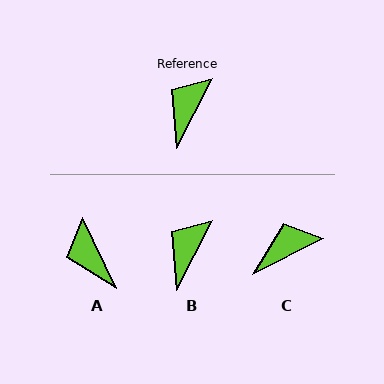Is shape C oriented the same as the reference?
No, it is off by about 36 degrees.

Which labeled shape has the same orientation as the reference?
B.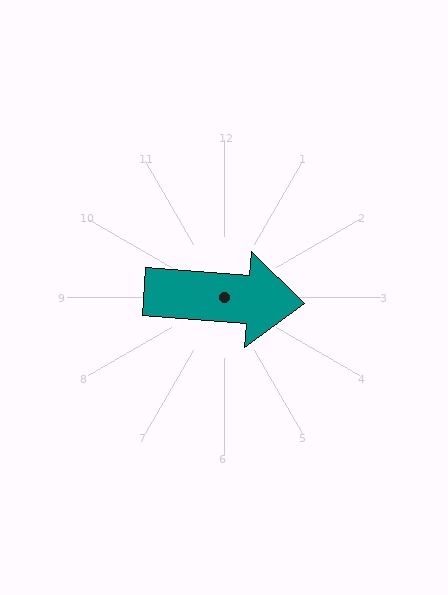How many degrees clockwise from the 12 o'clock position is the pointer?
Approximately 94 degrees.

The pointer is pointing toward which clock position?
Roughly 3 o'clock.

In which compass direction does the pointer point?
East.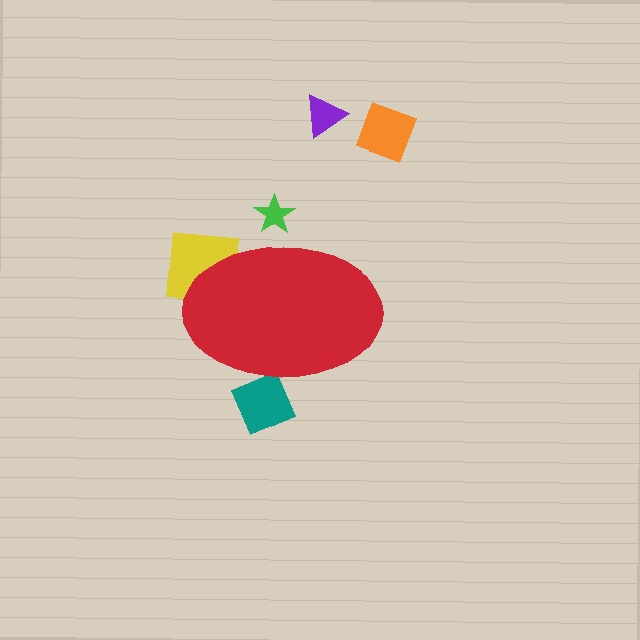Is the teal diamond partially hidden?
Yes, the teal diamond is partially hidden behind the red ellipse.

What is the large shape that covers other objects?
A red ellipse.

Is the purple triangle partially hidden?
No, the purple triangle is fully visible.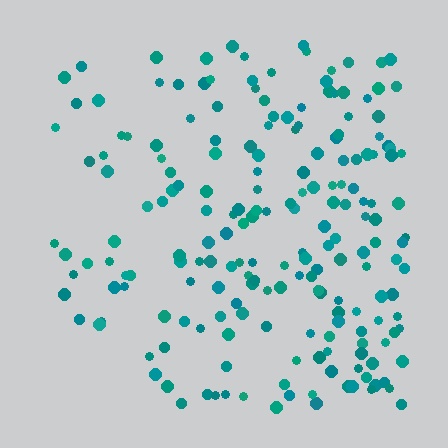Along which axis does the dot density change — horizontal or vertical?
Horizontal.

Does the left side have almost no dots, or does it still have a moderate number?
Still a moderate number, just noticeably fewer than the right.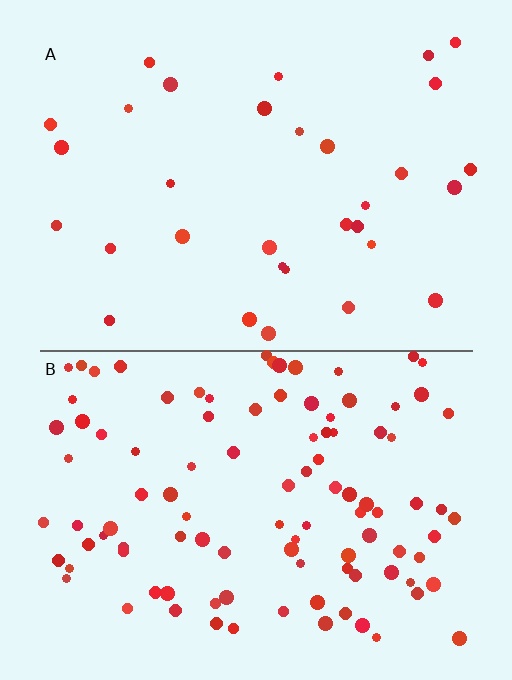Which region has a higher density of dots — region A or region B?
B (the bottom).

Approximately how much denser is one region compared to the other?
Approximately 3.2× — region B over region A.